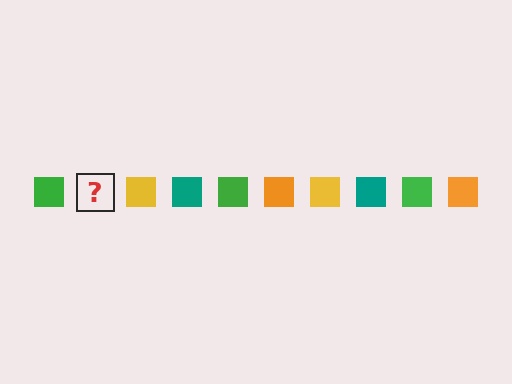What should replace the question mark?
The question mark should be replaced with an orange square.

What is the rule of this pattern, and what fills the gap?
The rule is that the pattern cycles through green, orange, yellow, teal squares. The gap should be filled with an orange square.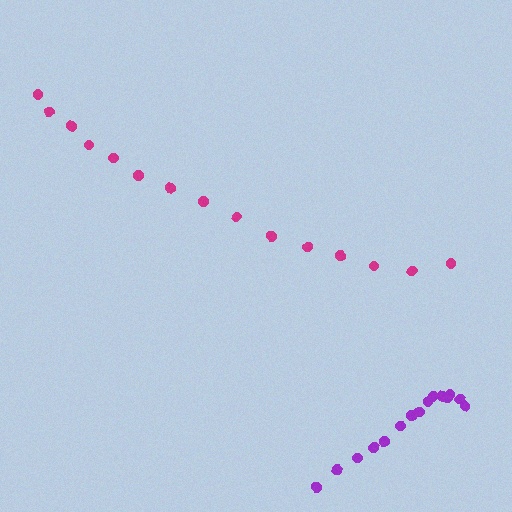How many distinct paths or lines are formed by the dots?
There are 2 distinct paths.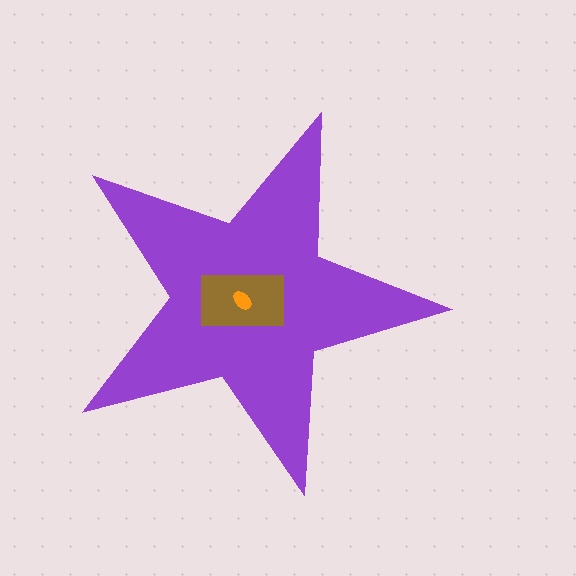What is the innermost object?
The orange ellipse.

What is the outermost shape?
The purple star.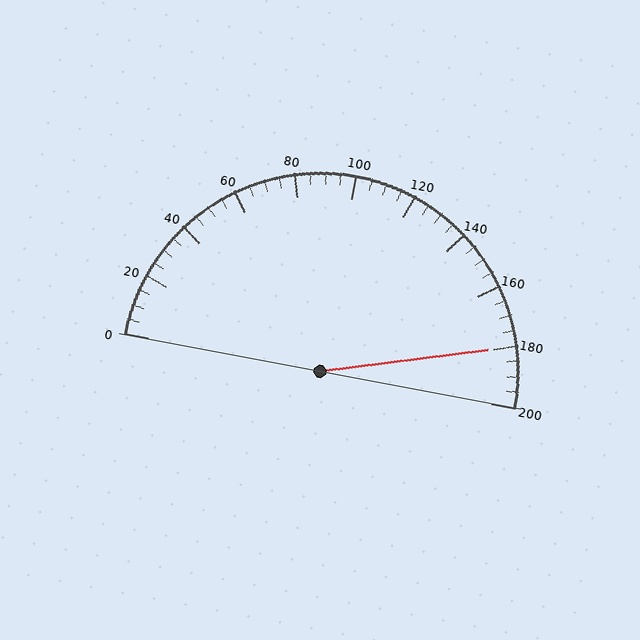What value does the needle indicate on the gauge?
The needle indicates approximately 180.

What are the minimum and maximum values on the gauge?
The gauge ranges from 0 to 200.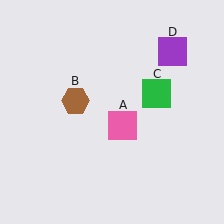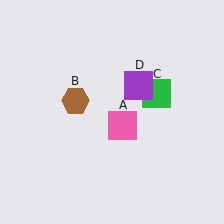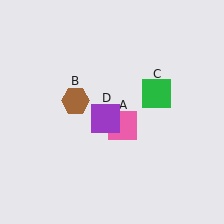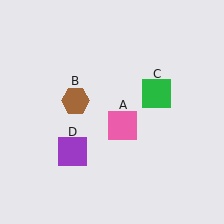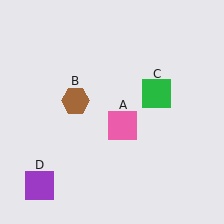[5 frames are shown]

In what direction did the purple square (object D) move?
The purple square (object D) moved down and to the left.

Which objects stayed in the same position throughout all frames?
Pink square (object A) and brown hexagon (object B) and green square (object C) remained stationary.